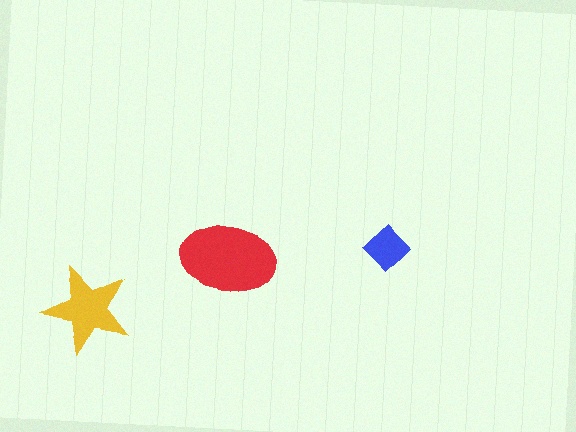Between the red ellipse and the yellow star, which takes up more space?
The red ellipse.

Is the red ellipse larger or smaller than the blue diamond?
Larger.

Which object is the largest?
The red ellipse.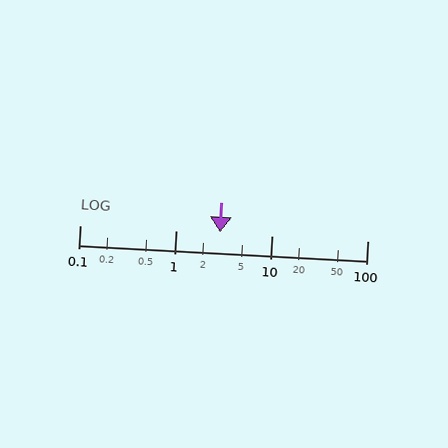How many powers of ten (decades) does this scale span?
The scale spans 3 decades, from 0.1 to 100.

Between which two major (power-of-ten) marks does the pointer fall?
The pointer is between 1 and 10.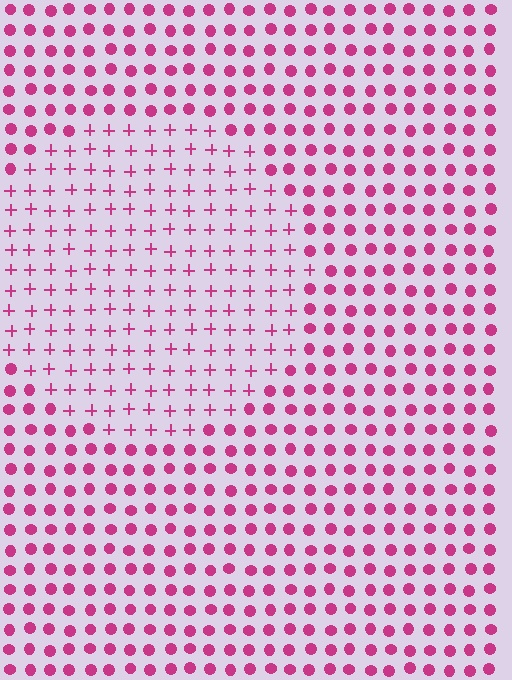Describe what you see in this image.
The image is filled with small magenta elements arranged in a uniform grid. A circle-shaped region contains plus signs, while the surrounding area contains circles. The boundary is defined purely by the change in element shape.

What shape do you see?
I see a circle.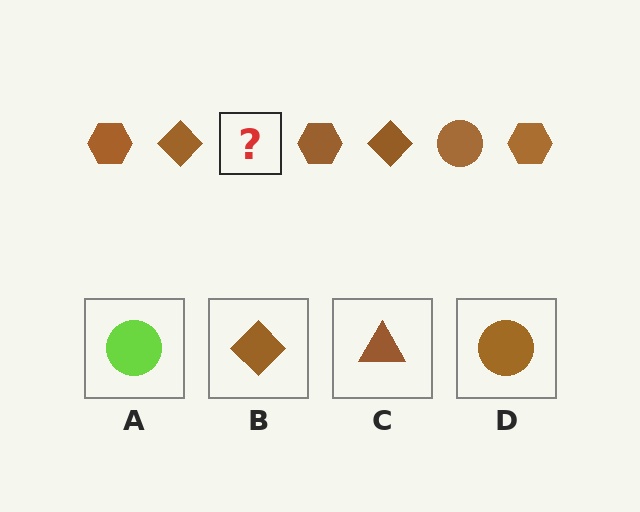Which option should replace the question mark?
Option D.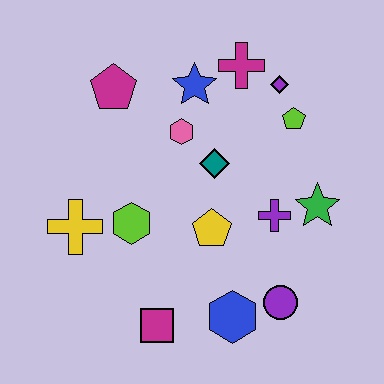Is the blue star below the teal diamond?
No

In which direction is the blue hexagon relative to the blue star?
The blue hexagon is below the blue star.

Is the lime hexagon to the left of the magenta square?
Yes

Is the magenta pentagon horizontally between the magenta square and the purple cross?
No